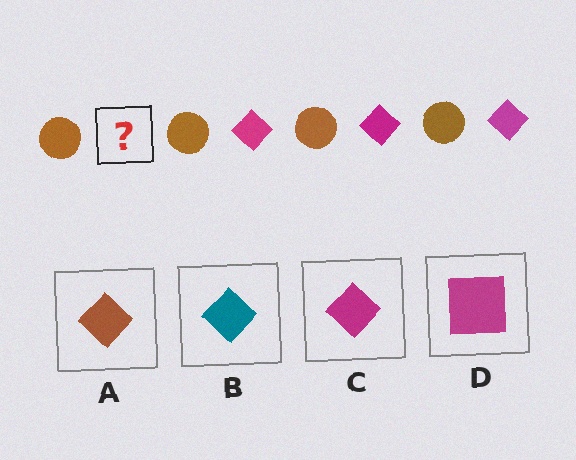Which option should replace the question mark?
Option C.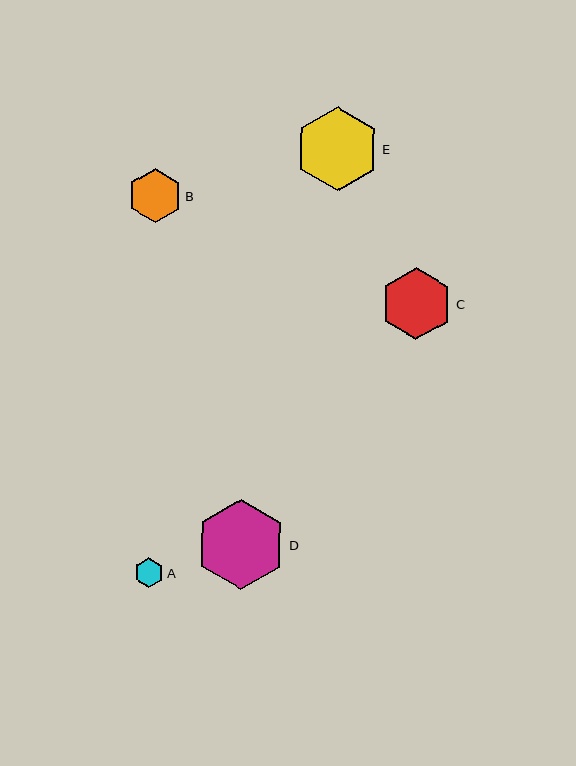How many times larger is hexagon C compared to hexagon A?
Hexagon C is approximately 2.4 times the size of hexagon A.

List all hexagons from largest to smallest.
From largest to smallest: D, E, C, B, A.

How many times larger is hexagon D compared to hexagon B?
Hexagon D is approximately 1.7 times the size of hexagon B.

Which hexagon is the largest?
Hexagon D is the largest with a size of approximately 90 pixels.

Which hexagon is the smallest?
Hexagon A is the smallest with a size of approximately 30 pixels.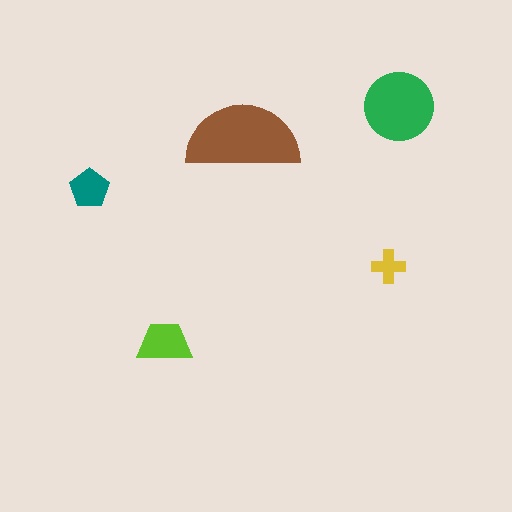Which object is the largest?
The brown semicircle.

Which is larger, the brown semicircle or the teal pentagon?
The brown semicircle.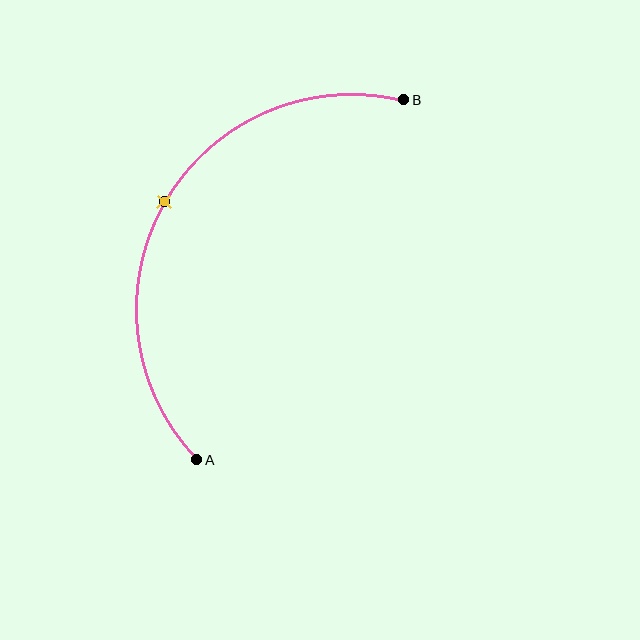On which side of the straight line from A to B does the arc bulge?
The arc bulges to the left of the straight line connecting A and B.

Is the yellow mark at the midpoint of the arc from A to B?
Yes. The yellow mark lies on the arc at equal arc-length from both A and B — it is the arc midpoint.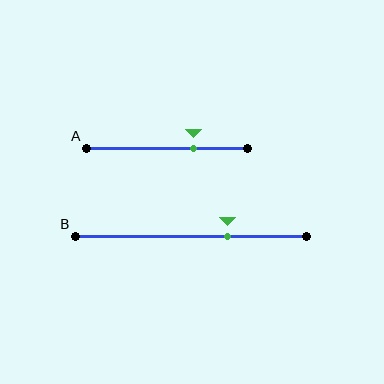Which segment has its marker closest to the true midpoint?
Segment B has its marker closest to the true midpoint.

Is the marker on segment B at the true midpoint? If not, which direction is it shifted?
No, the marker on segment B is shifted to the right by about 16% of the segment length.